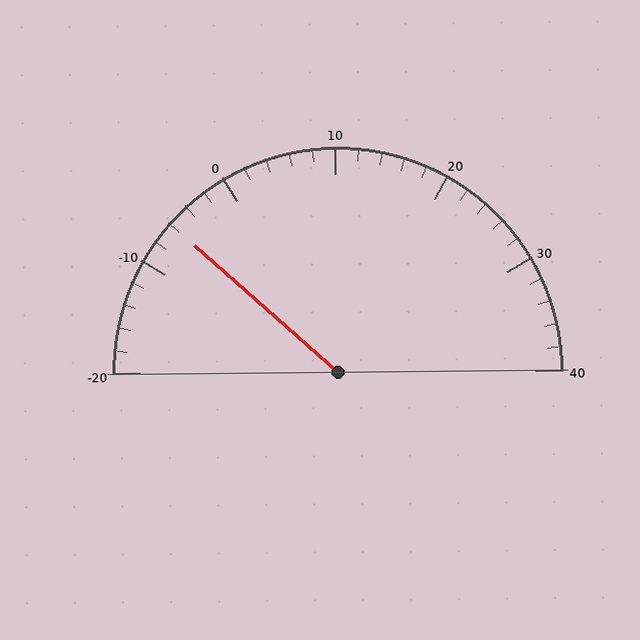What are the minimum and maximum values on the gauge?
The gauge ranges from -20 to 40.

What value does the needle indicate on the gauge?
The needle indicates approximately -6.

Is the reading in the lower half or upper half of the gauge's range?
The reading is in the lower half of the range (-20 to 40).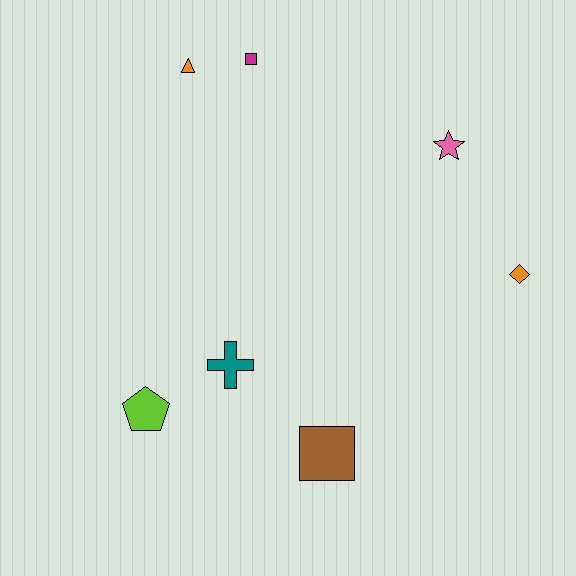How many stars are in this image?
There is 1 star.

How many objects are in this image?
There are 7 objects.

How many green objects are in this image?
There are no green objects.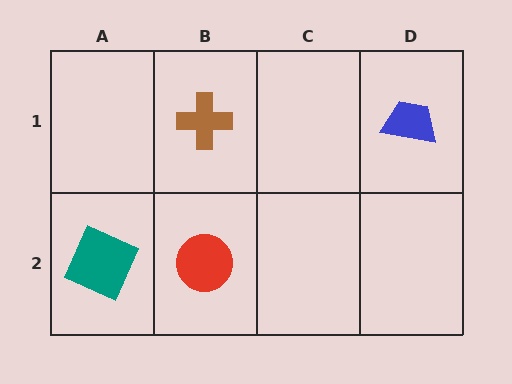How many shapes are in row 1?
2 shapes.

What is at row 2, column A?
A teal square.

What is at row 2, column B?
A red circle.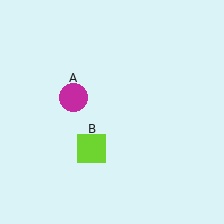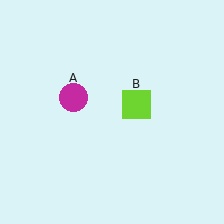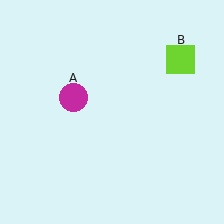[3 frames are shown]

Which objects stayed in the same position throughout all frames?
Magenta circle (object A) remained stationary.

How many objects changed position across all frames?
1 object changed position: lime square (object B).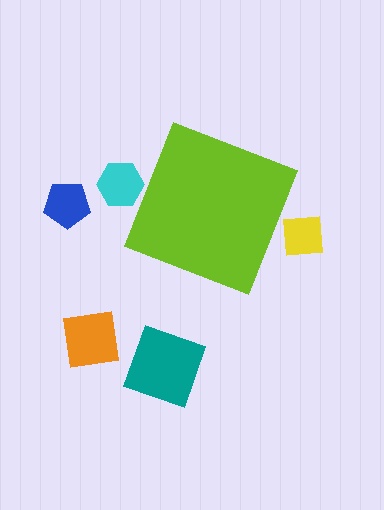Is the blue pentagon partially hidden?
No, the blue pentagon is fully visible.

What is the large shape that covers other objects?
A lime diamond.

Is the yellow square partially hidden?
Yes, the yellow square is partially hidden behind the lime diamond.